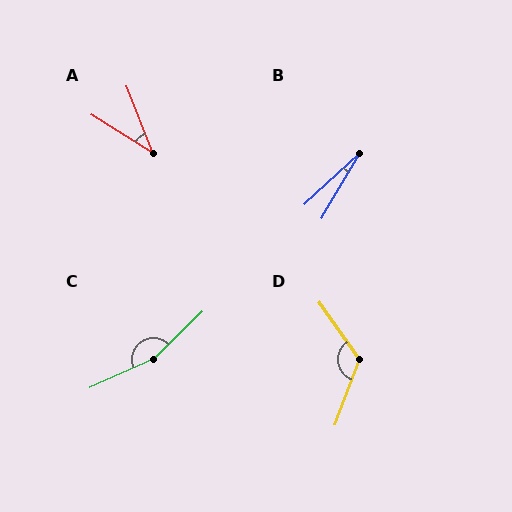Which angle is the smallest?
B, at approximately 16 degrees.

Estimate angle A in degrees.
Approximately 37 degrees.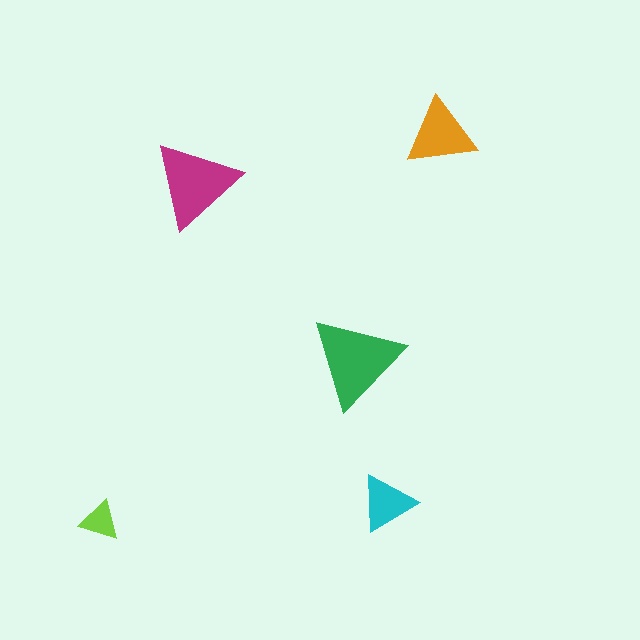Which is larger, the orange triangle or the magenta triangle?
The magenta one.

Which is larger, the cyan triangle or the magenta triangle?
The magenta one.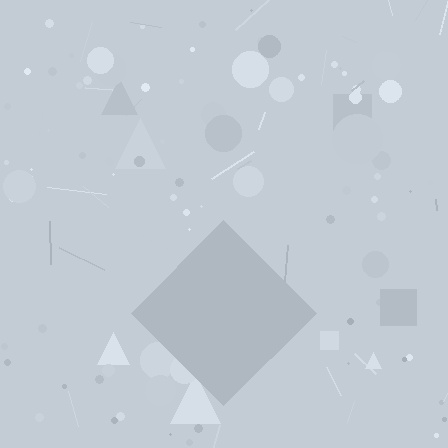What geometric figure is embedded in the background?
A diamond is embedded in the background.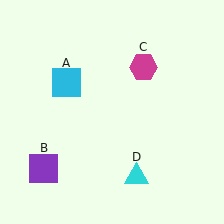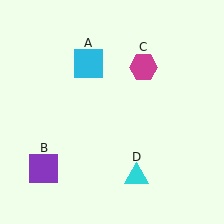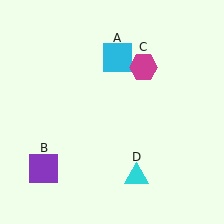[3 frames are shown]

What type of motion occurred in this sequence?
The cyan square (object A) rotated clockwise around the center of the scene.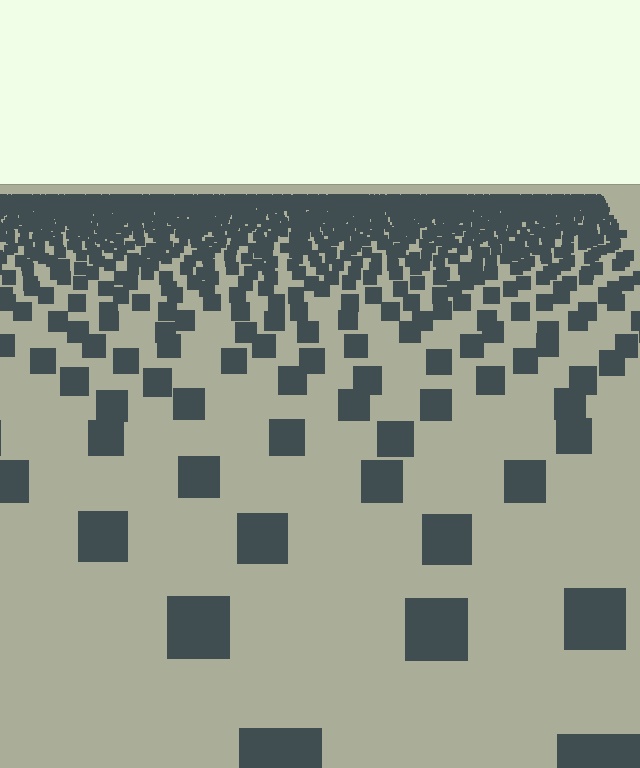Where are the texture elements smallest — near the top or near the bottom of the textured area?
Near the top.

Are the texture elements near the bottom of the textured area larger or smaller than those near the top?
Larger. Near the bottom, elements are closer to the viewer and appear at a bigger on-screen size.